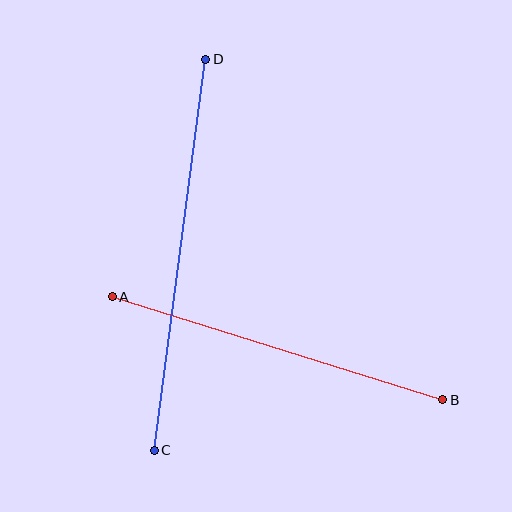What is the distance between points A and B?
The distance is approximately 346 pixels.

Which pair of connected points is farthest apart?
Points C and D are farthest apart.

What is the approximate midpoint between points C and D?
The midpoint is at approximately (180, 255) pixels.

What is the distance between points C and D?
The distance is approximately 394 pixels.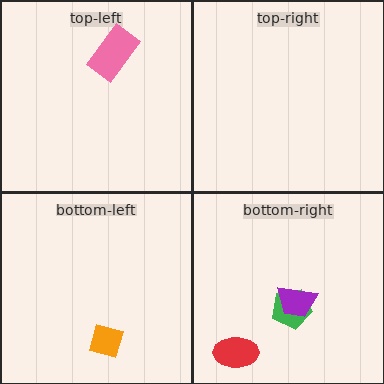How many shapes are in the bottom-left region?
1.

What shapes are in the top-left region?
The pink rectangle.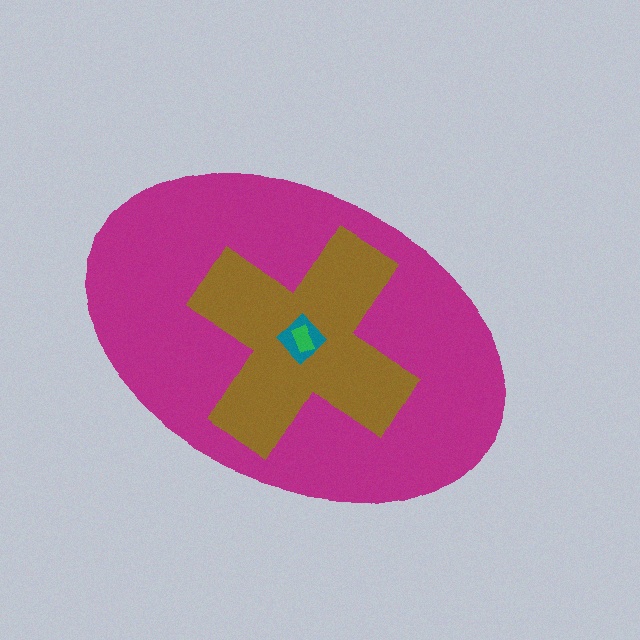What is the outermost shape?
The magenta ellipse.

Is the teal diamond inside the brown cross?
Yes.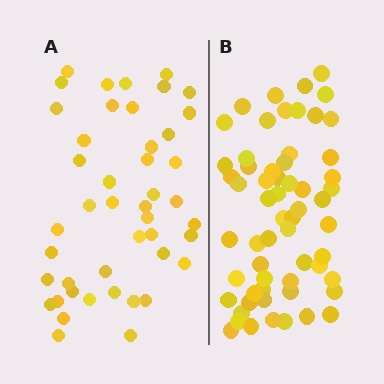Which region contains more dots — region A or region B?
Region B (the right region) has more dots.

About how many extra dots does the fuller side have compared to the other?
Region B has approximately 15 more dots than region A.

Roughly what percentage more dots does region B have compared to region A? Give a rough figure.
About 35% more.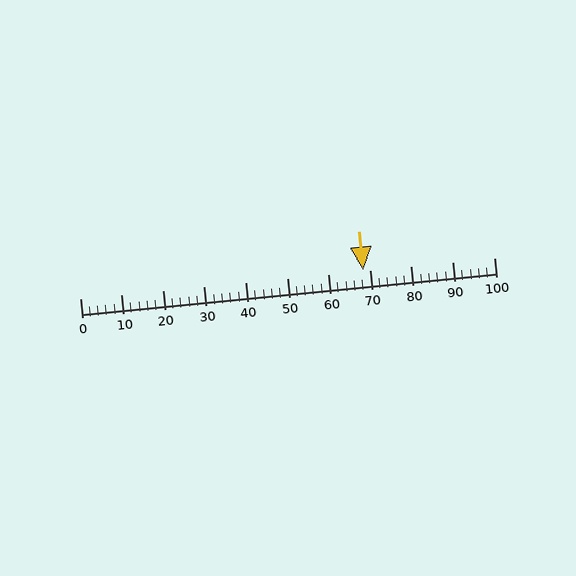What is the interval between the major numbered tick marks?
The major tick marks are spaced 10 units apart.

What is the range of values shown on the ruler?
The ruler shows values from 0 to 100.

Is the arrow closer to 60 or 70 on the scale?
The arrow is closer to 70.